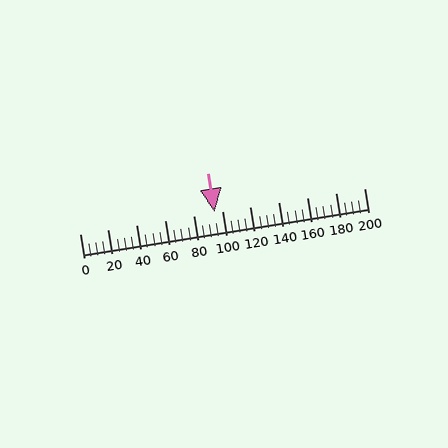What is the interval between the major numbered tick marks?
The major tick marks are spaced 20 units apart.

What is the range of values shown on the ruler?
The ruler shows values from 0 to 200.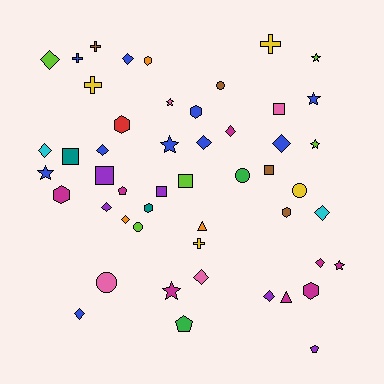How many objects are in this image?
There are 50 objects.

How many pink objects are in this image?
There are 4 pink objects.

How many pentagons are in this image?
There are 3 pentagons.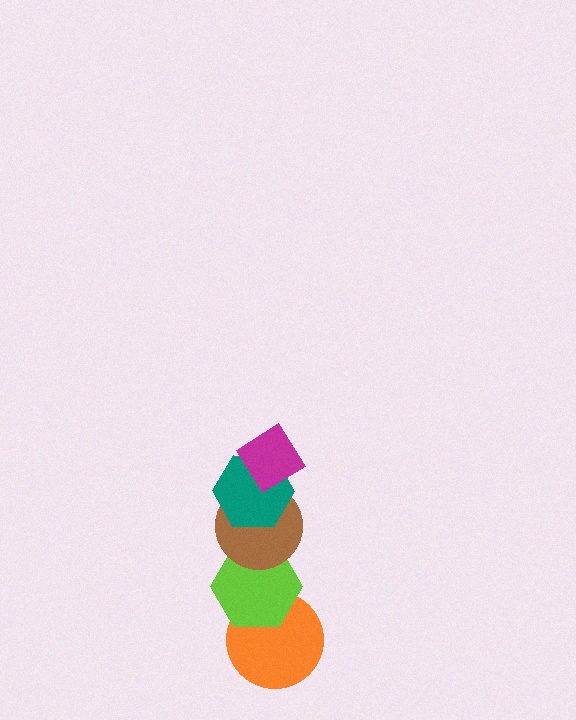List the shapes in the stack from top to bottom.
From top to bottom: the magenta diamond, the teal hexagon, the brown circle, the lime hexagon, the orange circle.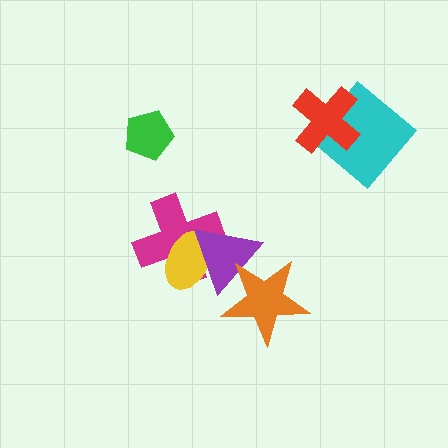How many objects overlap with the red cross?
1 object overlaps with the red cross.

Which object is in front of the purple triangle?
The orange star is in front of the purple triangle.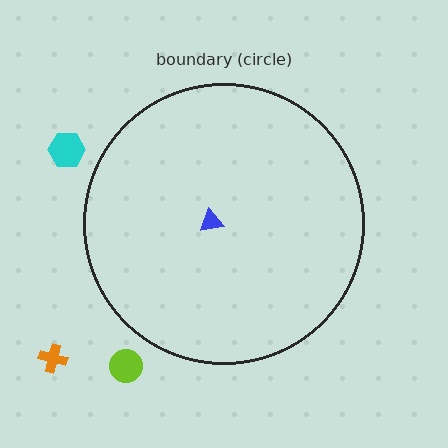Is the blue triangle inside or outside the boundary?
Inside.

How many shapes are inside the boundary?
1 inside, 3 outside.